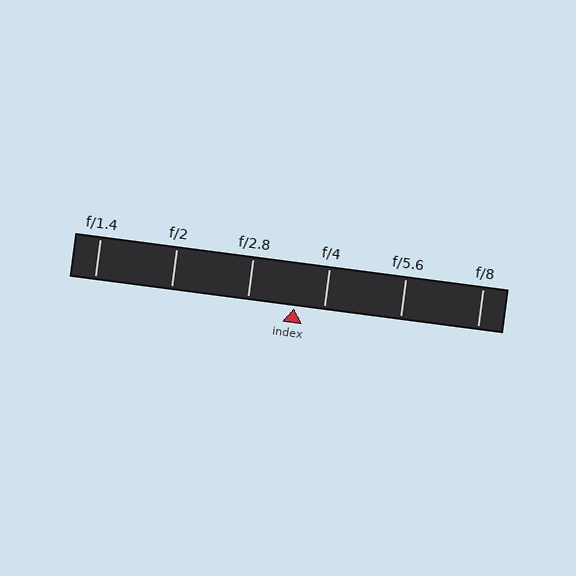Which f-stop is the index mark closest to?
The index mark is closest to f/4.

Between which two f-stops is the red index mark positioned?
The index mark is between f/2.8 and f/4.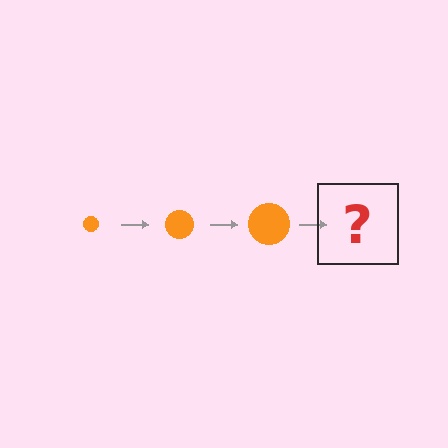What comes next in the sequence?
The next element should be an orange circle, larger than the previous one.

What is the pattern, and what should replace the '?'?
The pattern is that the circle gets progressively larger each step. The '?' should be an orange circle, larger than the previous one.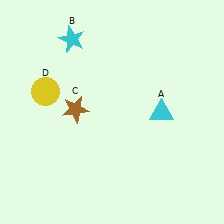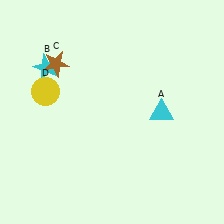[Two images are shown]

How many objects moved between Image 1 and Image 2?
2 objects moved between the two images.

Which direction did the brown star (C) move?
The brown star (C) moved up.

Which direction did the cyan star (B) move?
The cyan star (B) moved down.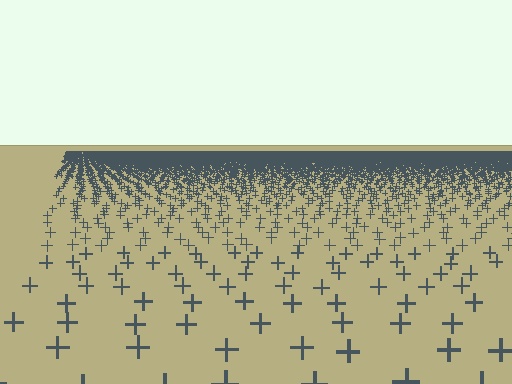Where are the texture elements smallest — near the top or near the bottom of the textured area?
Near the top.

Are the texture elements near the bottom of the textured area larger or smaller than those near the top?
Larger. Near the bottom, elements are closer to the viewer and appear at a bigger on-screen size.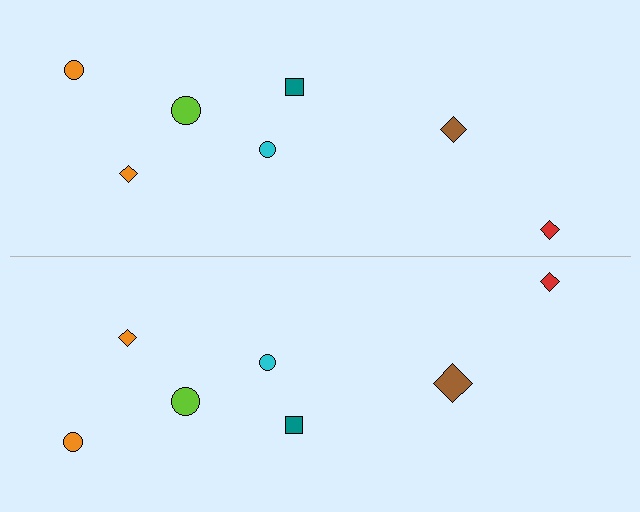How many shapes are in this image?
There are 14 shapes in this image.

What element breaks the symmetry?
The brown diamond on the bottom side has a different size than its mirror counterpart.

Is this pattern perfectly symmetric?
No, the pattern is not perfectly symmetric. The brown diamond on the bottom side has a different size than its mirror counterpart.